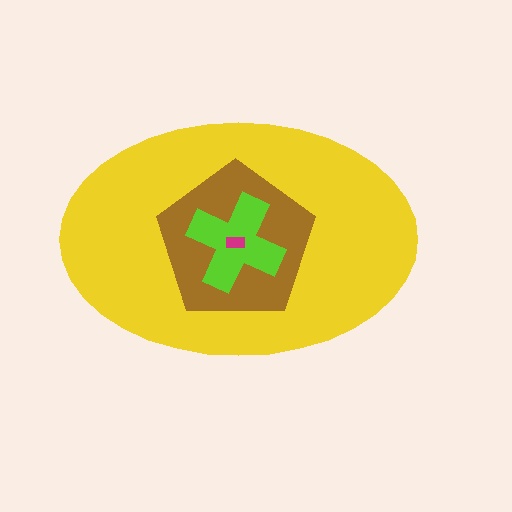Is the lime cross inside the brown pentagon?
Yes.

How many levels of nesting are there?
4.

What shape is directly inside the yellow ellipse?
The brown pentagon.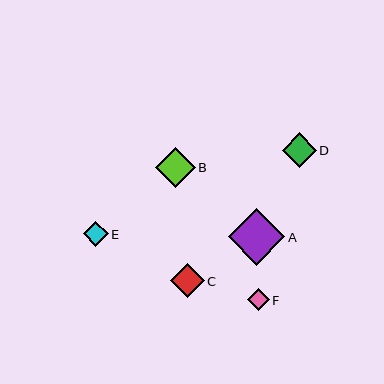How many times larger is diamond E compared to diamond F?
Diamond E is approximately 1.1 times the size of diamond F.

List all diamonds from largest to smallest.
From largest to smallest: A, B, D, C, E, F.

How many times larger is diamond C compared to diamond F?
Diamond C is approximately 1.6 times the size of diamond F.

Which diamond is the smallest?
Diamond F is the smallest with a size of approximately 22 pixels.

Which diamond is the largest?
Diamond A is the largest with a size of approximately 56 pixels.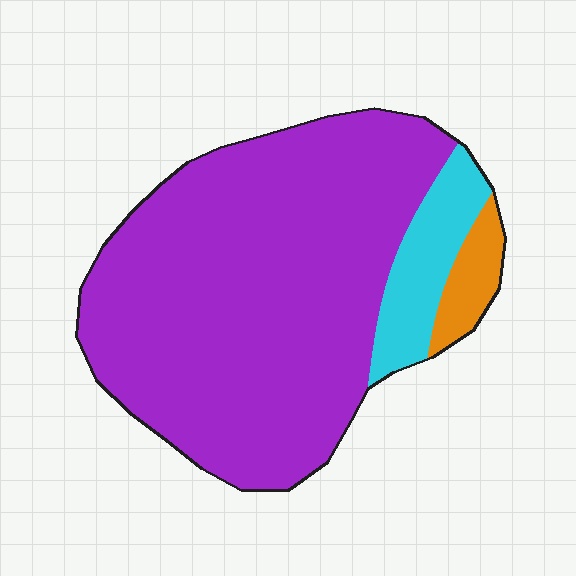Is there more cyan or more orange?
Cyan.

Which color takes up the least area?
Orange, at roughly 5%.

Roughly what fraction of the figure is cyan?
Cyan takes up about one eighth (1/8) of the figure.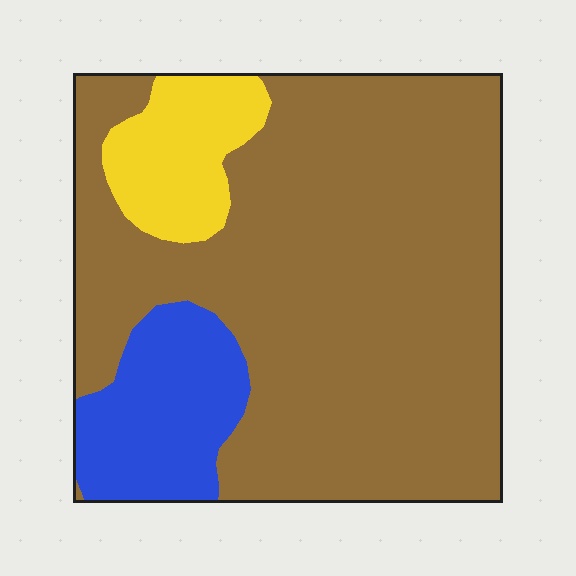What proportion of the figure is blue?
Blue takes up less than a sixth of the figure.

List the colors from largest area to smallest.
From largest to smallest: brown, blue, yellow.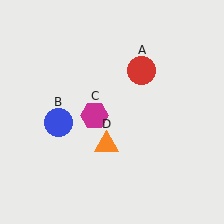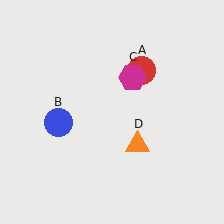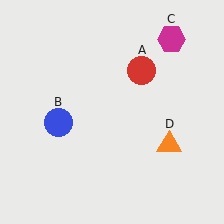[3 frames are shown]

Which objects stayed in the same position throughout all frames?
Red circle (object A) and blue circle (object B) remained stationary.